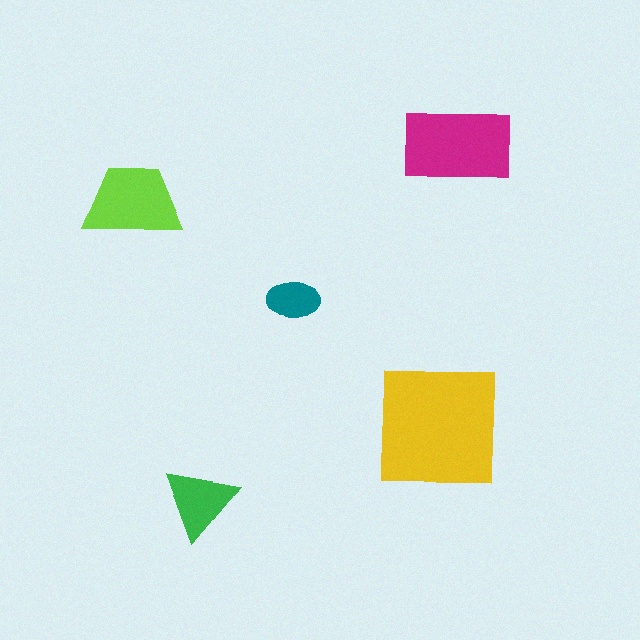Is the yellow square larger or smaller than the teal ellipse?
Larger.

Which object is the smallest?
The teal ellipse.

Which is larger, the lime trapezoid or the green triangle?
The lime trapezoid.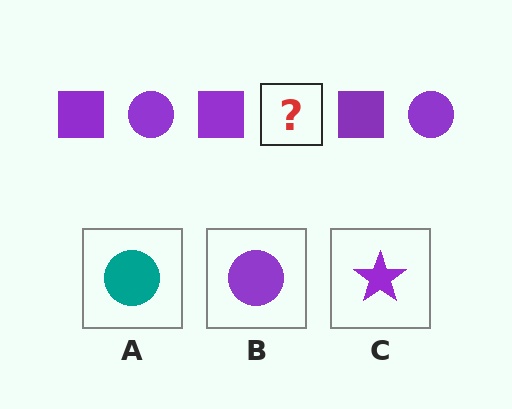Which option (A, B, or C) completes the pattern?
B.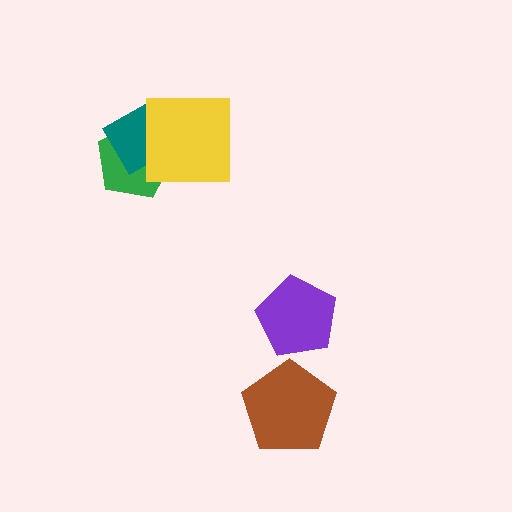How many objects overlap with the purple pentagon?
0 objects overlap with the purple pentagon.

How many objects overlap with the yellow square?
2 objects overlap with the yellow square.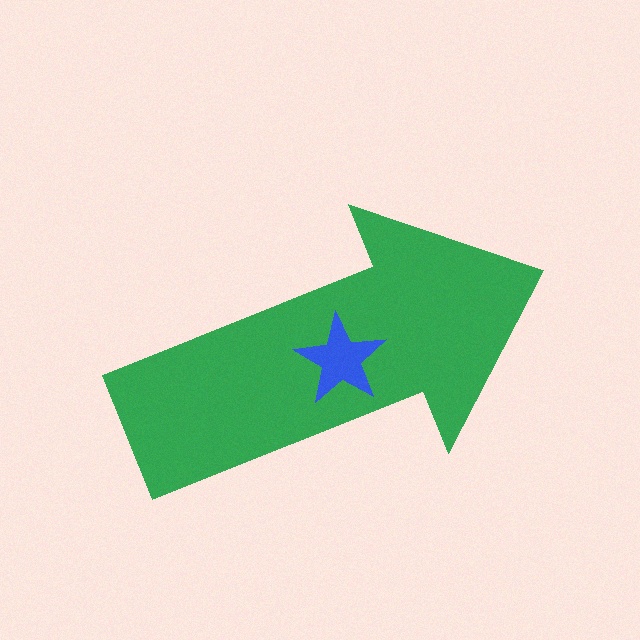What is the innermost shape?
The blue star.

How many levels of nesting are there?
2.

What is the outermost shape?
The green arrow.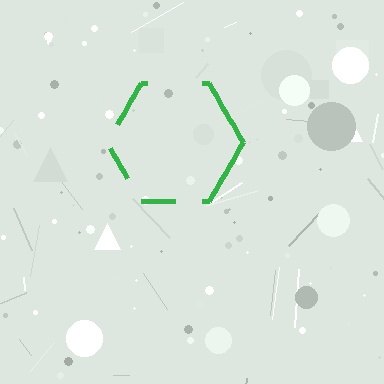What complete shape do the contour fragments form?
The contour fragments form a hexagon.